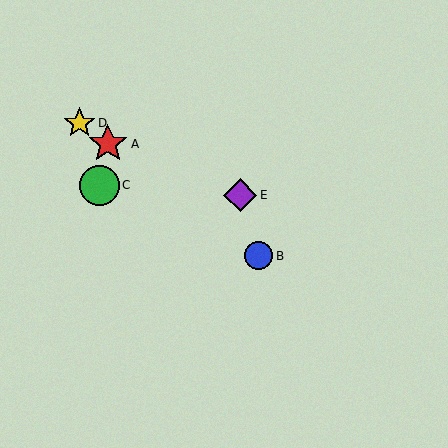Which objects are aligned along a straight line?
Objects A, B, D are aligned along a straight line.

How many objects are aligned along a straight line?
3 objects (A, B, D) are aligned along a straight line.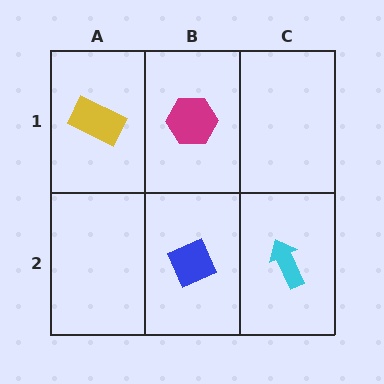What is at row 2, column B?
A blue diamond.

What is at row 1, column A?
A yellow rectangle.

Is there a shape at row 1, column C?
No, that cell is empty.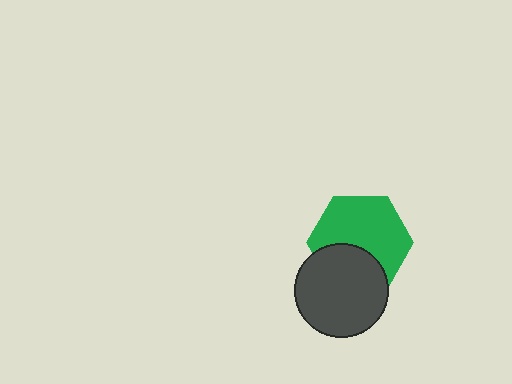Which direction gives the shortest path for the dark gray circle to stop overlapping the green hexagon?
Moving down gives the shortest separation.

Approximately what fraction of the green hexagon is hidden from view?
Roughly 34% of the green hexagon is hidden behind the dark gray circle.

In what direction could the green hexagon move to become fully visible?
The green hexagon could move up. That would shift it out from behind the dark gray circle entirely.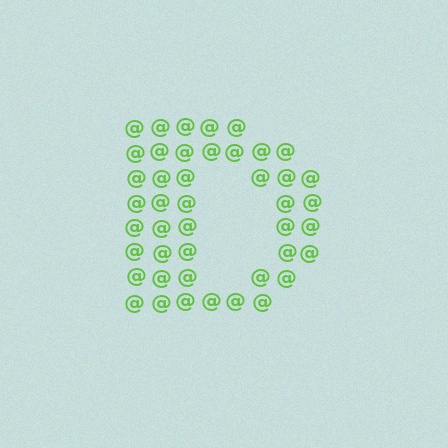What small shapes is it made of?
It is made of small at signs.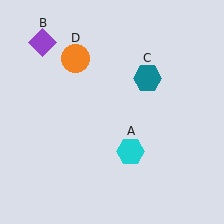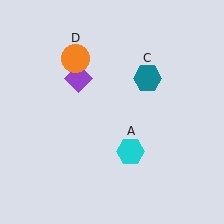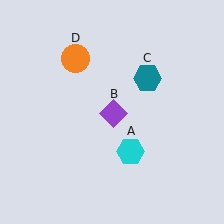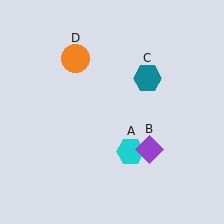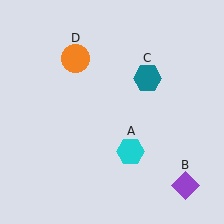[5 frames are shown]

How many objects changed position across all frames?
1 object changed position: purple diamond (object B).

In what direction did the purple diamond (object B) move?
The purple diamond (object B) moved down and to the right.